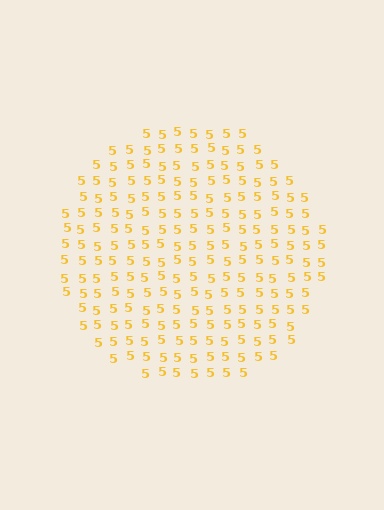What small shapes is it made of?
It is made of small digit 5's.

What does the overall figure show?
The overall figure shows a circle.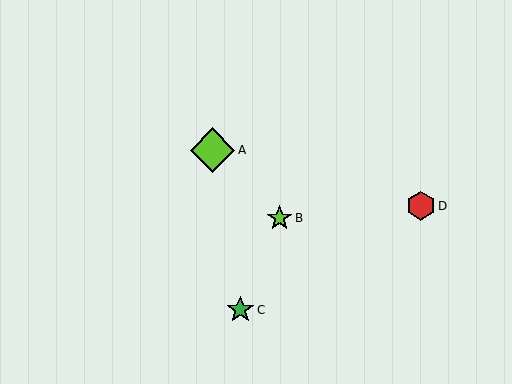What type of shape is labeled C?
Shape C is a green star.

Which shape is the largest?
The lime diamond (labeled A) is the largest.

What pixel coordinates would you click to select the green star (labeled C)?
Click at (240, 310) to select the green star C.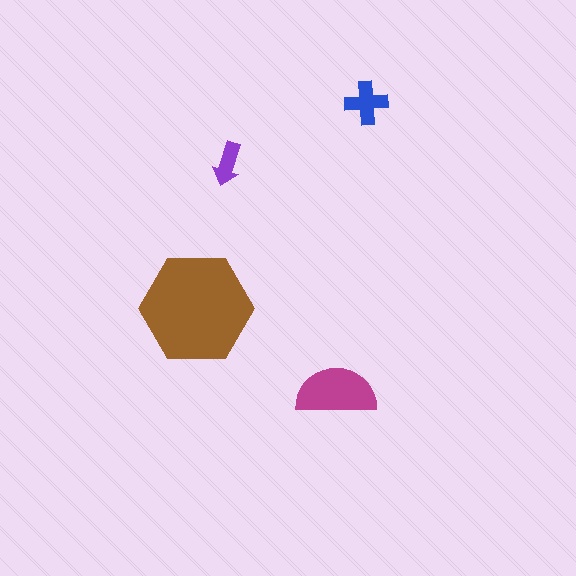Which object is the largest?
The brown hexagon.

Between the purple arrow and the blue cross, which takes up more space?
The blue cross.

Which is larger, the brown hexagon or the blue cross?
The brown hexagon.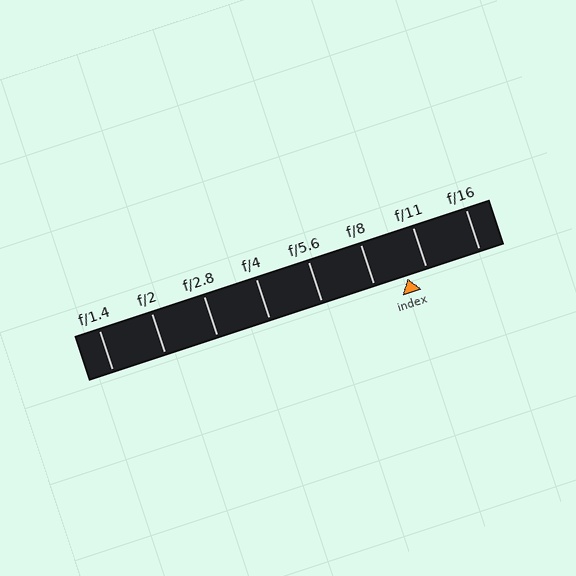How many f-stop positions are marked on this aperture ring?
There are 8 f-stop positions marked.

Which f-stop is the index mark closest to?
The index mark is closest to f/11.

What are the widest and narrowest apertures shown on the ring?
The widest aperture shown is f/1.4 and the narrowest is f/16.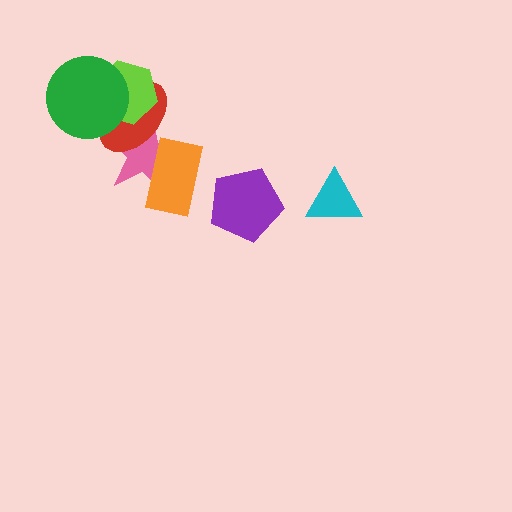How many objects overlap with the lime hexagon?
3 objects overlap with the lime hexagon.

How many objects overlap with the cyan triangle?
0 objects overlap with the cyan triangle.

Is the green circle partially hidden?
No, no other shape covers it.